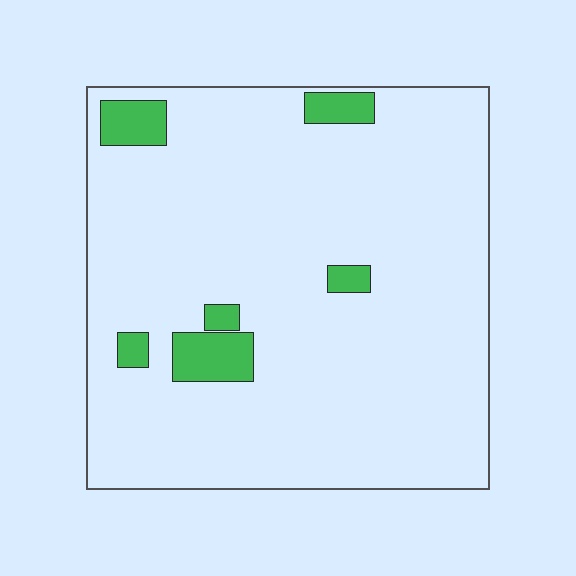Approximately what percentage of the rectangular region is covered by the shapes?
Approximately 10%.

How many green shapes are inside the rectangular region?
6.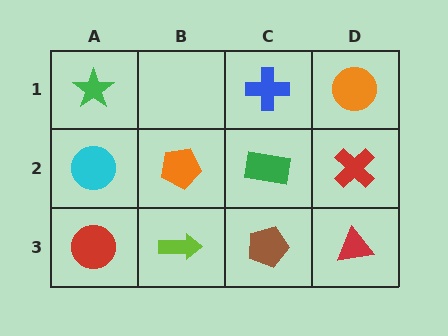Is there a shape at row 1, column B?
No, that cell is empty.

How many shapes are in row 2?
4 shapes.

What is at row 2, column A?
A cyan circle.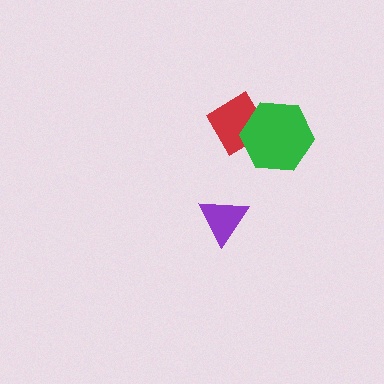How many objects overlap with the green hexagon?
1 object overlaps with the green hexagon.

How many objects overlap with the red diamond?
1 object overlaps with the red diamond.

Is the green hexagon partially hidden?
No, no other shape covers it.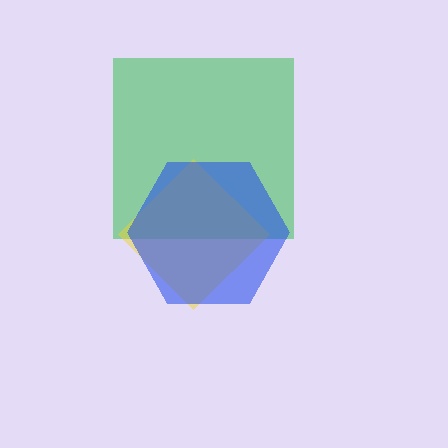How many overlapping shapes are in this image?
There are 3 overlapping shapes in the image.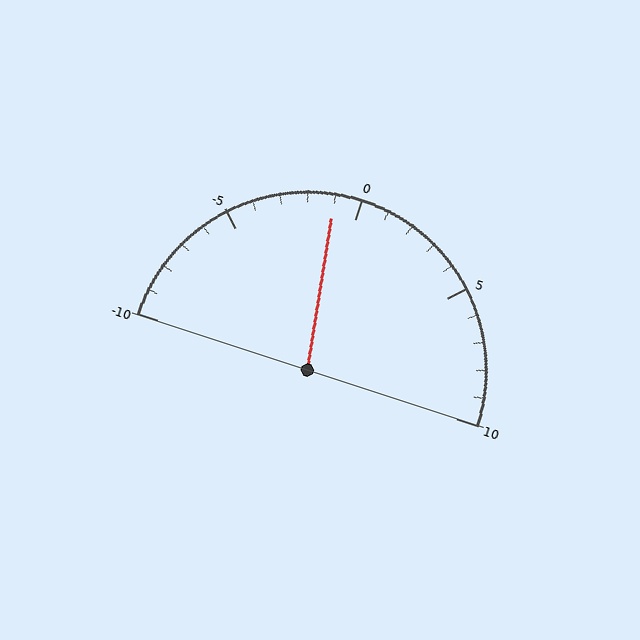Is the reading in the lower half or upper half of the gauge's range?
The reading is in the lower half of the range (-10 to 10).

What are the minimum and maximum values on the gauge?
The gauge ranges from -10 to 10.